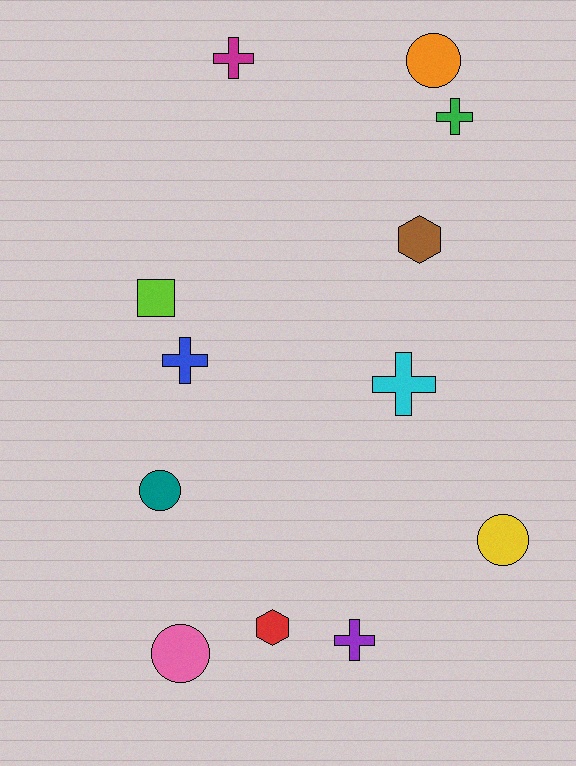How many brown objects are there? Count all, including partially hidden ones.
There is 1 brown object.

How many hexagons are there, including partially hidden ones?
There are 2 hexagons.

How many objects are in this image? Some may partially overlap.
There are 12 objects.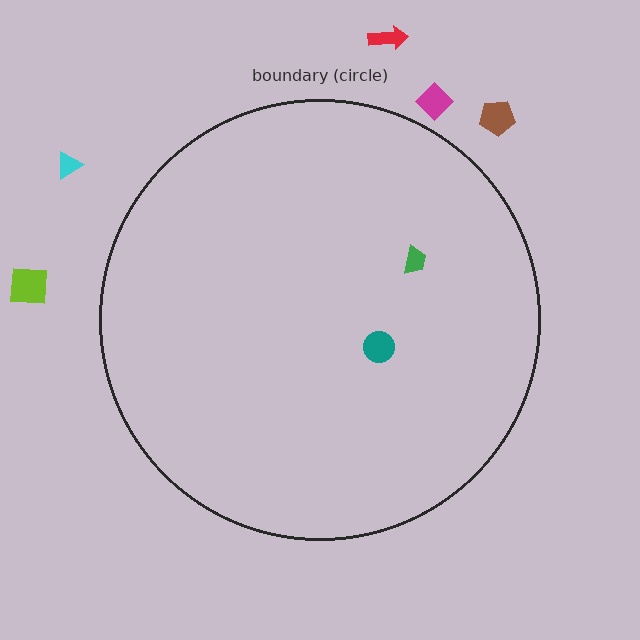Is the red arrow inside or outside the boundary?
Outside.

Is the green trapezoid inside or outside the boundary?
Inside.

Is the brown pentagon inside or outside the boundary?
Outside.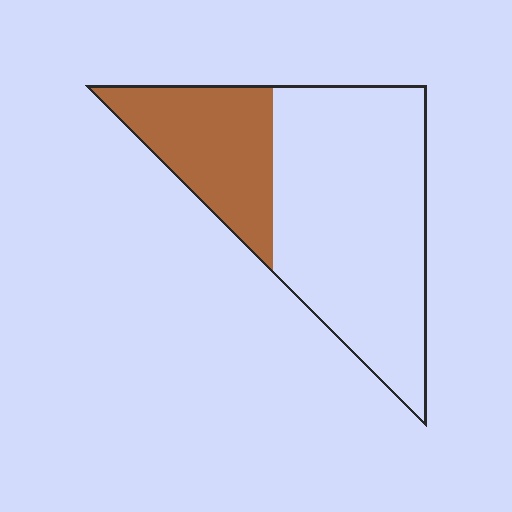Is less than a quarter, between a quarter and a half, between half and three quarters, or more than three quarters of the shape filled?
Between a quarter and a half.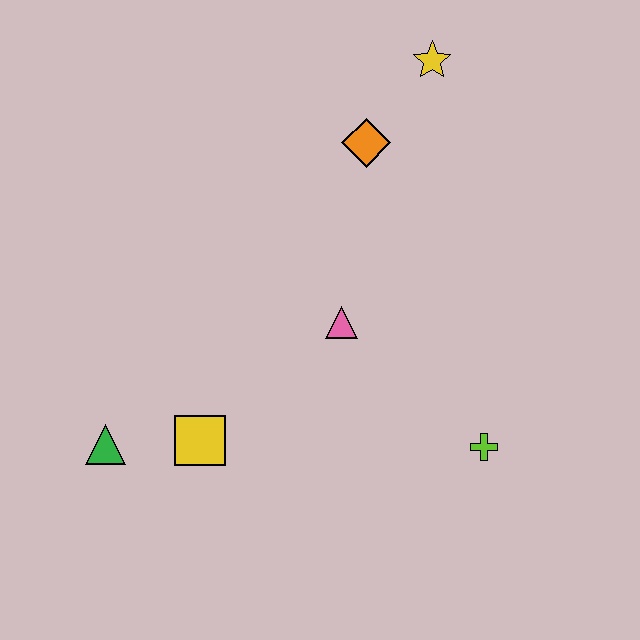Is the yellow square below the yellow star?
Yes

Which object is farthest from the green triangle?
The yellow star is farthest from the green triangle.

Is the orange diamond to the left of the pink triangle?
No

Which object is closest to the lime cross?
The pink triangle is closest to the lime cross.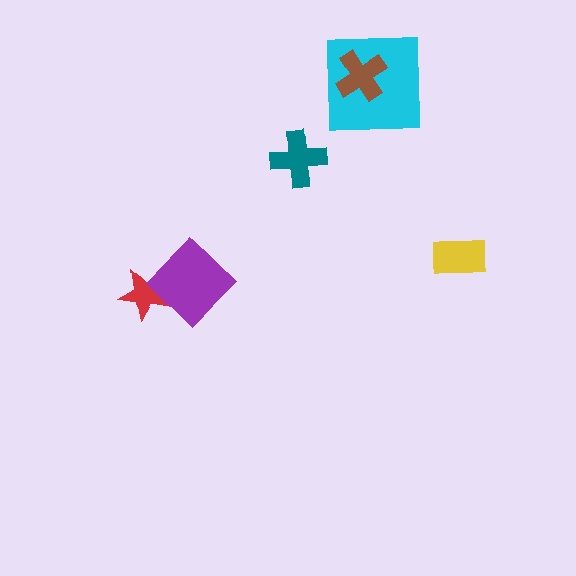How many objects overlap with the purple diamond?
1 object overlaps with the purple diamond.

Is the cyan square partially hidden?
Yes, it is partially covered by another shape.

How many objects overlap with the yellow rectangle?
0 objects overlap with the yellow rectangle.